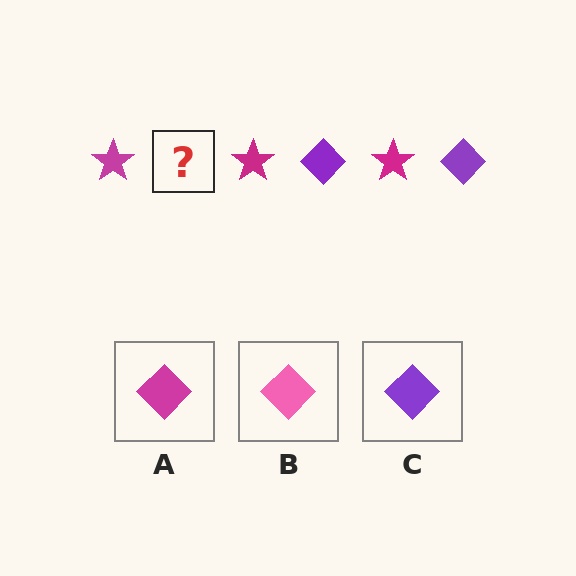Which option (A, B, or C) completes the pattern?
C.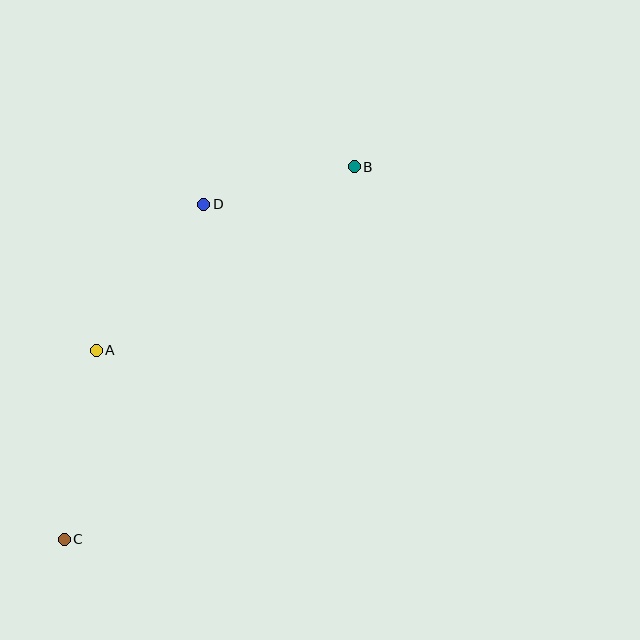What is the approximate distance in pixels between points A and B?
The distance between A and B is approximately 317 pixels.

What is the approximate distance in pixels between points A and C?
The distance between A and C is approximately 192 pixels.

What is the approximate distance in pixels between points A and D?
The distance between A and D is approximately 181 pixels.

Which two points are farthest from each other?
Points B and C are farthest from each other.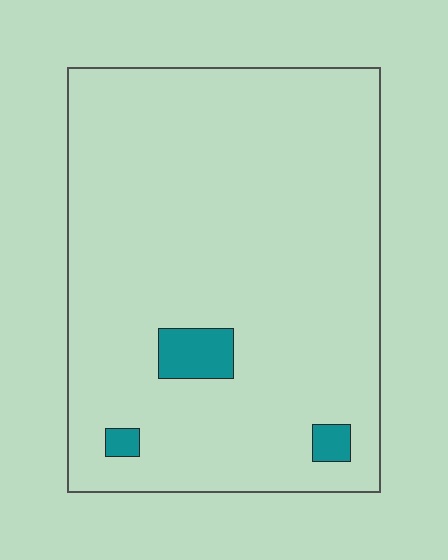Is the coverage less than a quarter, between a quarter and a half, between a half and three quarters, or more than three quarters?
Less than a quarter.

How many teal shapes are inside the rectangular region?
3.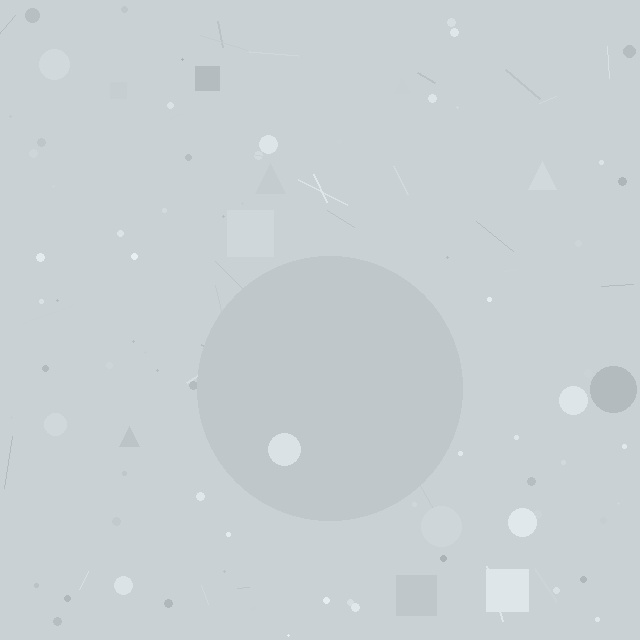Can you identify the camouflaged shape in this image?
The camouflaged shape is a circle.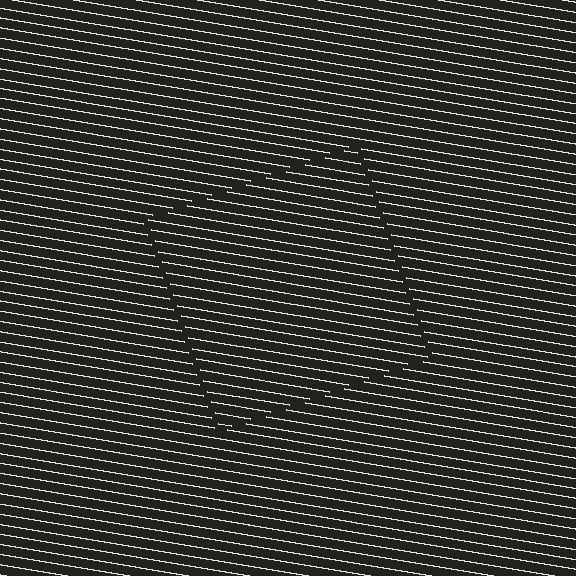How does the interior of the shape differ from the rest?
The interior of the shape contains the same grating, shifted by half a period — the contour is defined by the phase discontinuity where line-ends from the inner and outer gratings abut.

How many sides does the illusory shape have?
4 sides — the line-ends trace a square.